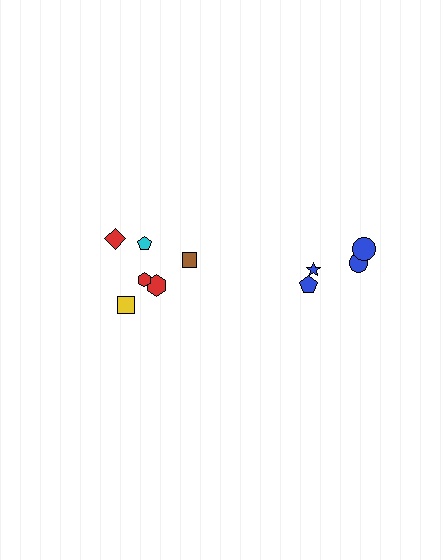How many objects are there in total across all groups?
There are 10 objects.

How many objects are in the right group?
There are 4 objects.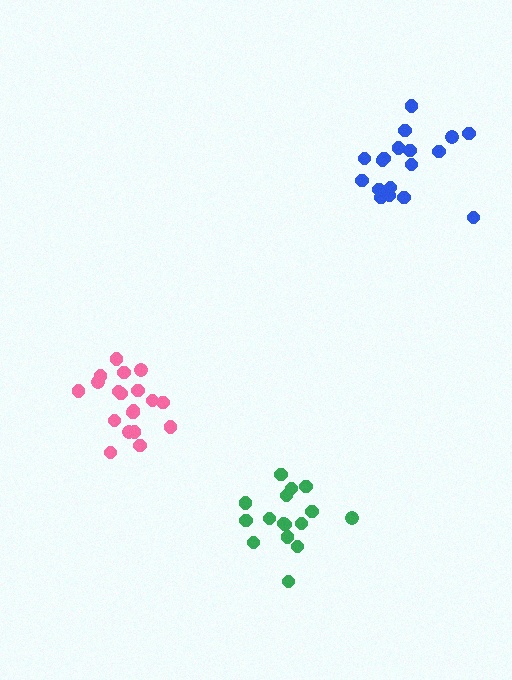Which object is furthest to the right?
The blue cluster is rightmost.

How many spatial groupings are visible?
There are 3 spatial groupings.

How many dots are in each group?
Group 1: 16 dots, Group 2: 19 dots, Group 3: 18 dots (53 total).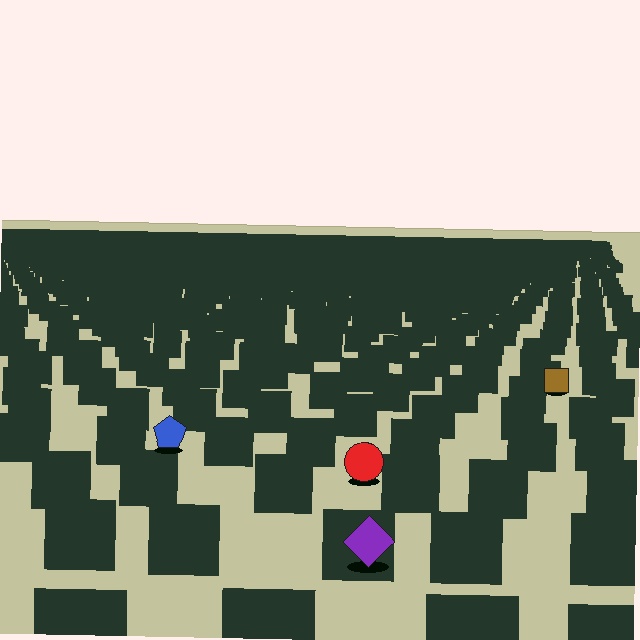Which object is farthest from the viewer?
The brown square is farthest from the viewer. It appears smaller and the ground texture around it is denser.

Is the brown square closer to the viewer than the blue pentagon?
No. The blue pentagon is closer — you can tell from the texture gradient: the ground texture is coarser near it.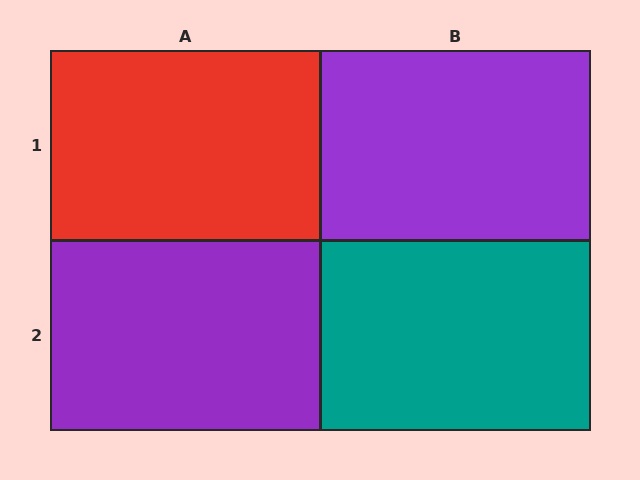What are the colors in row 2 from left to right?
Purple, teal.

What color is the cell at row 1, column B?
Purple.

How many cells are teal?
1 cell is teal.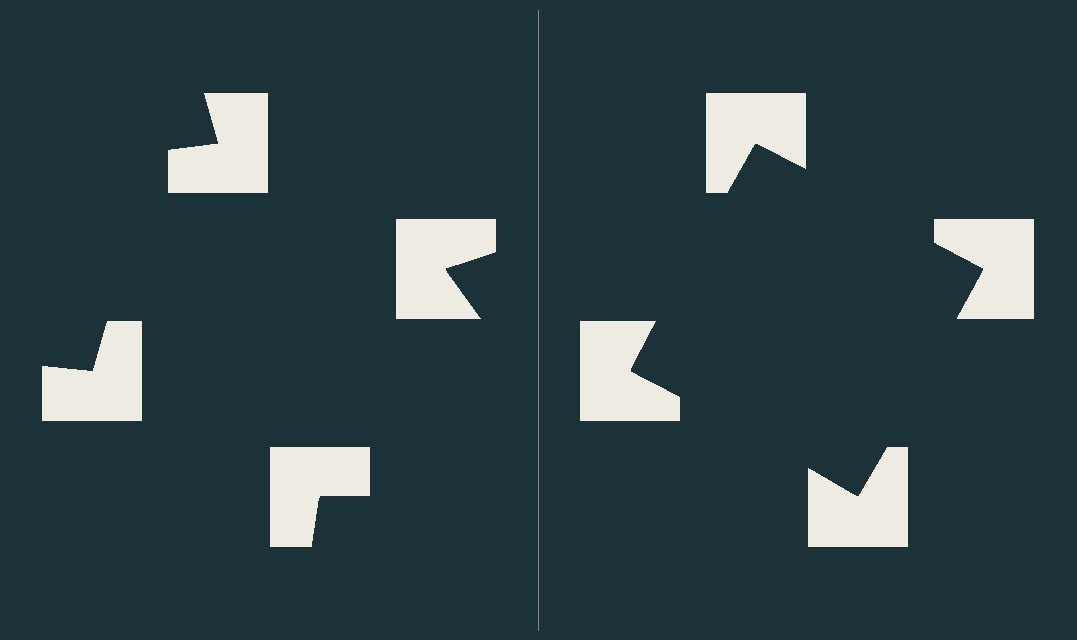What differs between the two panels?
The notched squares are positioned identically on both sides; only the wedge orientations differ. On the right they align to a square; on the left they are misaligned.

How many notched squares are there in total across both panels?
8 — 4 on each side.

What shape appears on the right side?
An illusory square.